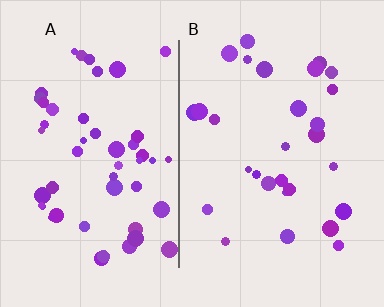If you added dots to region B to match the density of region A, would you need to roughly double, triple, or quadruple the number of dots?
Approximately double.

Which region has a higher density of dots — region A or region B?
A (the left).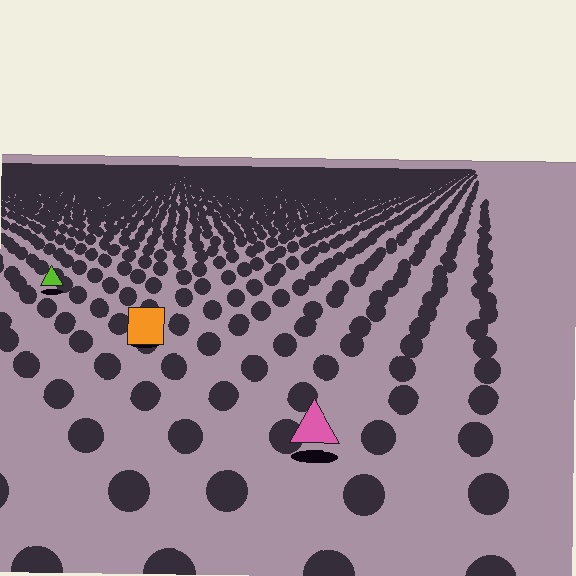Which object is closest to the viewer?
The pink triangle is closest. The texture marks near it are larger and more spread out.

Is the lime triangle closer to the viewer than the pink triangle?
No. The pink triangle is closer — you can tell from the texture gradient: the ground texture is coarser near it.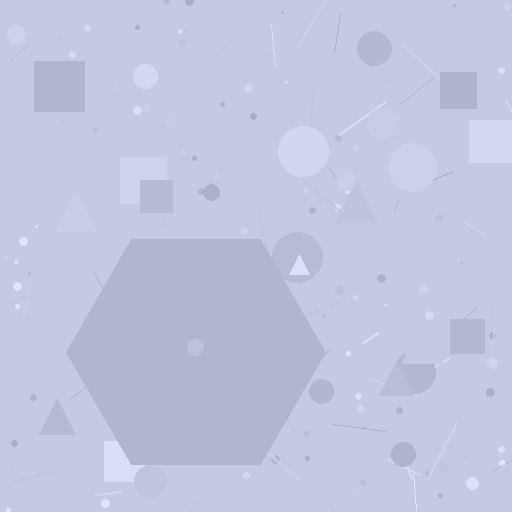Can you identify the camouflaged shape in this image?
The camouflaged shape is a hexagon.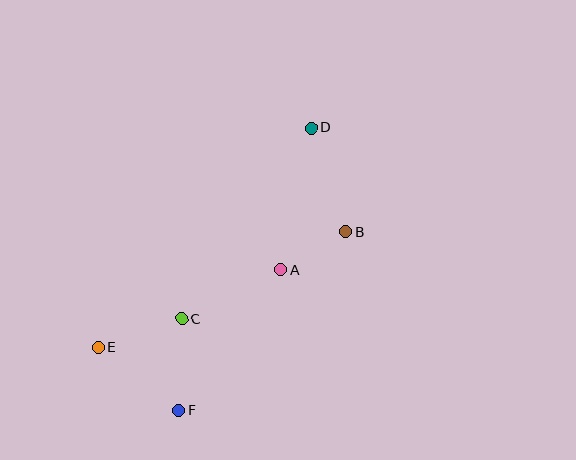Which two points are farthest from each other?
Points D and F are farthest from each other.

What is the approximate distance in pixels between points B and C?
The distance between B and C is approximately 186 pixels.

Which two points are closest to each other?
Points A and B are closest to each other.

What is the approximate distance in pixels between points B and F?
The distance between B and F is approximately 244 pixels.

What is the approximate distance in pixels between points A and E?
The distance between A and E is approximately 198 pixels.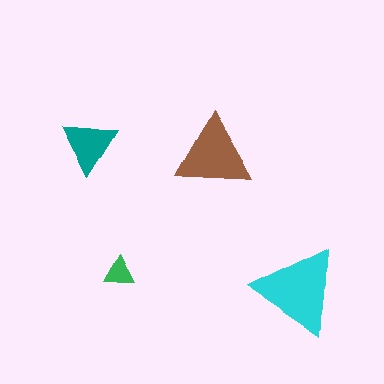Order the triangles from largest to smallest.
the cyan one, the brown one, the teal one, the green one.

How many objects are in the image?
There are 4 objects in the image.